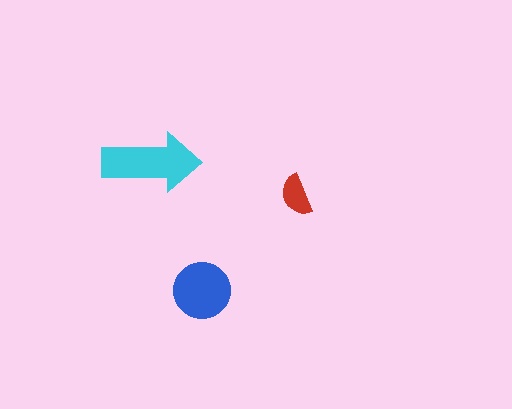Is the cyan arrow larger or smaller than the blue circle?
Larger.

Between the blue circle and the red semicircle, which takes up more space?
The blue circle.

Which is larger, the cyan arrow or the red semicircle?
The cyan arrow.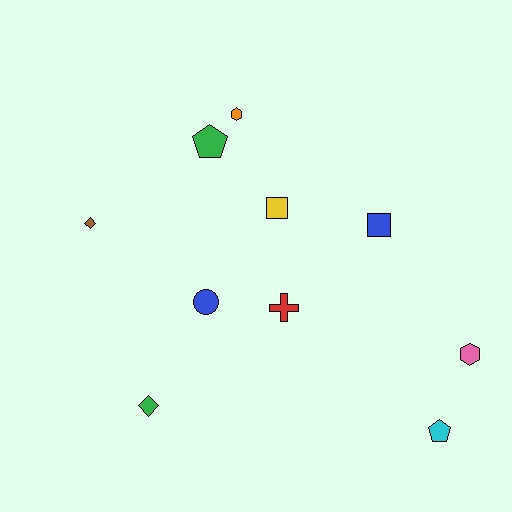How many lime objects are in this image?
There are no lime objects.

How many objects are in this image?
There are 10 objects.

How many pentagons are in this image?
There are 2 pentagons.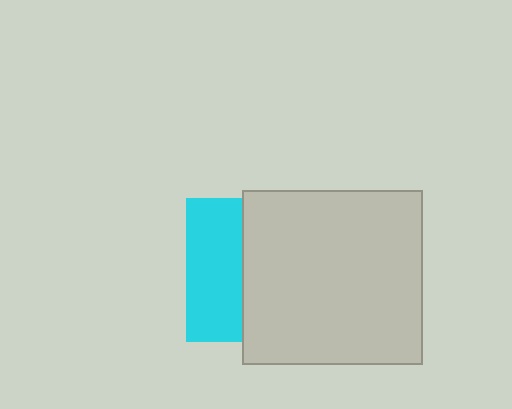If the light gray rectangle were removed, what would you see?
You would see the complete cyan square.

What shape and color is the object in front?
The object in front is a light gray rectangle.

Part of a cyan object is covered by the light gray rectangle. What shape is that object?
It is a square.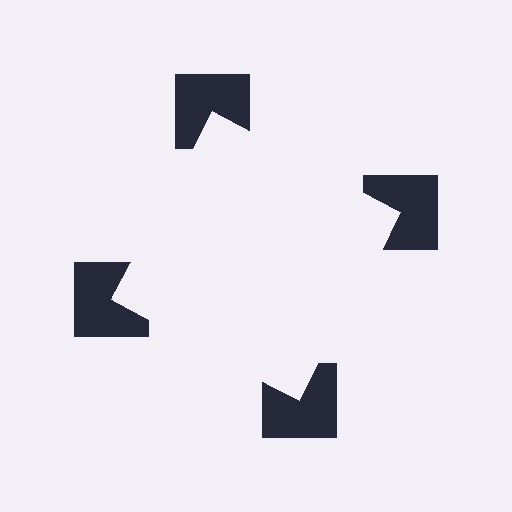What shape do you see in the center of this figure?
An illusory square — its edges are inferred from the aligned wedge cuts in the notched squares, not physically drawn.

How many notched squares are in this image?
There are 4 — one at each vertex of the illusory square.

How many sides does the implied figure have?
4 sides.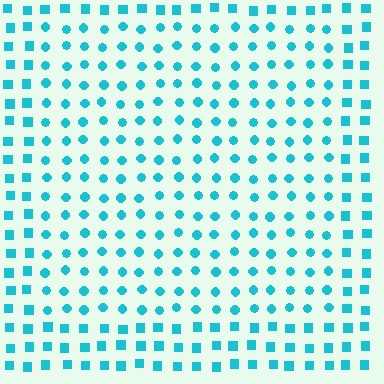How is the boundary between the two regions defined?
The boundary is defined by a change in element shape: circles inside vs. squares outside. All elements share the same color and spacing.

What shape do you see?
I see a rectangle.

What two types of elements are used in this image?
The image uses circles inside the rectangle region and squares outside it.